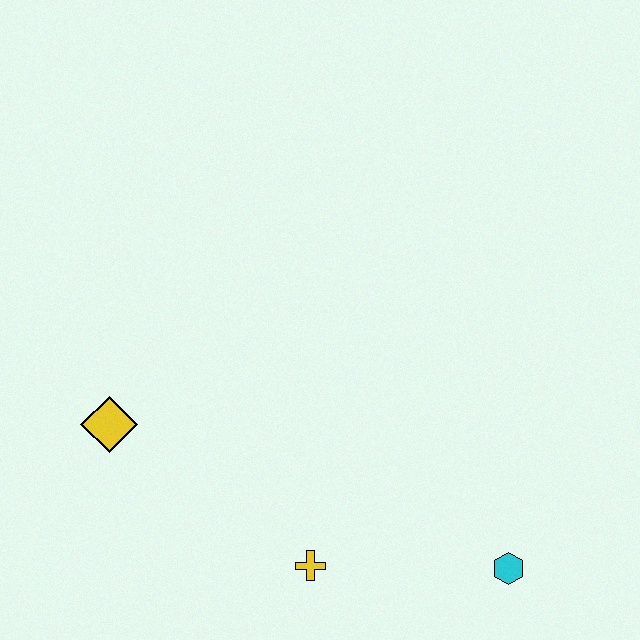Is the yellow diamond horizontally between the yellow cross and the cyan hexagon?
No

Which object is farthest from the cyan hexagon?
The yellow diamond is farthest from the cyan hexagon.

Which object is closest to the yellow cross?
The cyan hexagon is closest to the yellow cross.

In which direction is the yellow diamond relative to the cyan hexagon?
The yellow diamond is to the left of the cyan hexagon.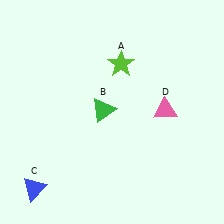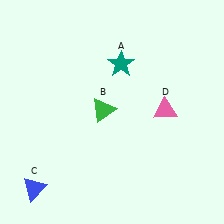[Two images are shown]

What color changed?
The star (A) changed from lime in Image 1 to teal in Image 2.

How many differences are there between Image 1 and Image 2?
There is 1 difference between the two images.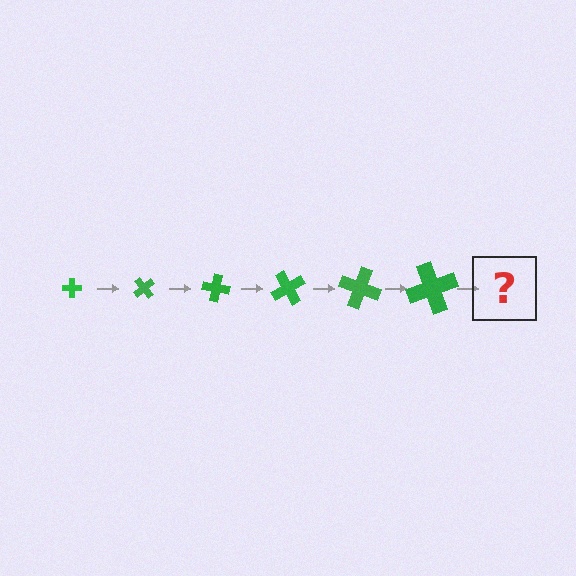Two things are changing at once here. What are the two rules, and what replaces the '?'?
The two rules are that the cross grows larger each step and it rotates 50 degrees each step. The '?' should be a cross, larger than the previous one and rotated 300 degrees from the start.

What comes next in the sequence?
The next element should be a cross, larger than the previous one and rotated 300 degrees from the start.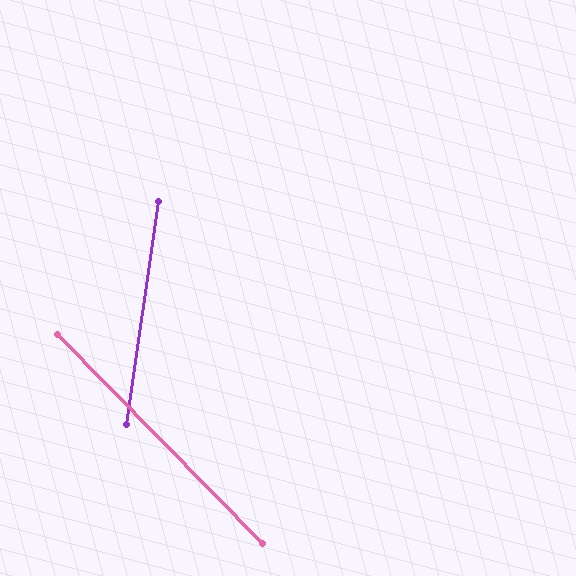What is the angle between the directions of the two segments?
Approximately 53 degrees.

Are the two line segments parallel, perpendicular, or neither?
Neither parallel nor perpendicular — they differ by about 53°.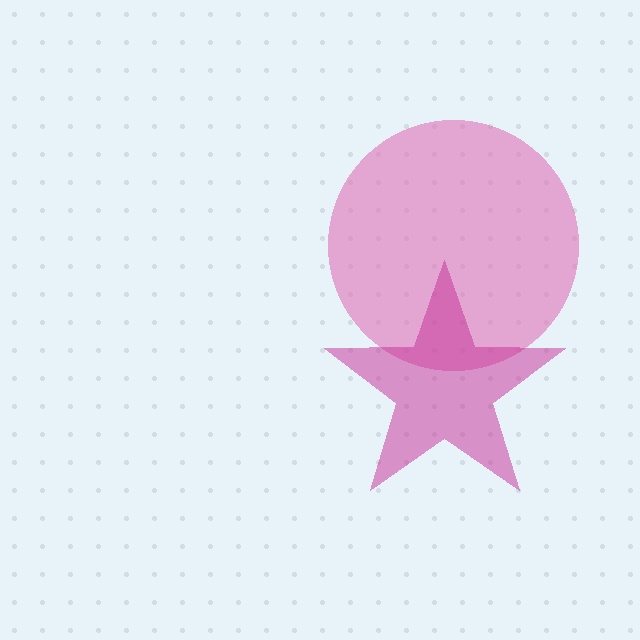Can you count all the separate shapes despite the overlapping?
Yes, there are 2 separate shapes.